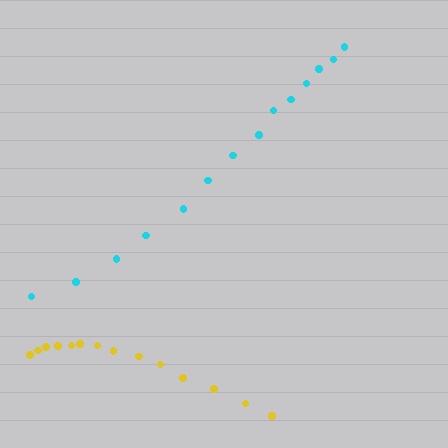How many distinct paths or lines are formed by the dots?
There are 2 distinct paths.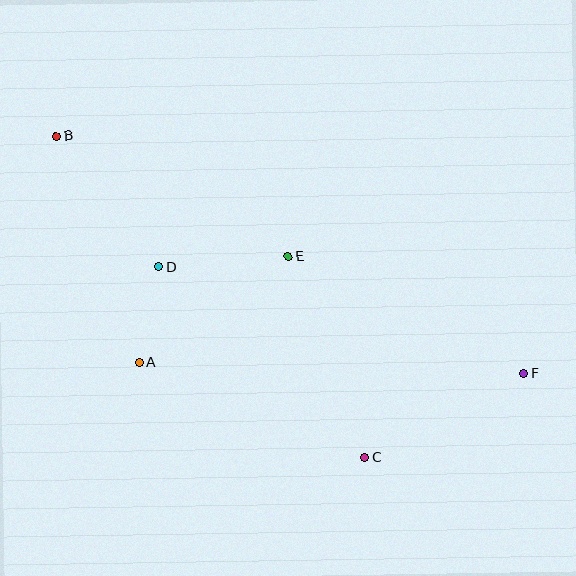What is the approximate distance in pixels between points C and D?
The distance between C and D is approximately 281 pixels.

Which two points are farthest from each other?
Points B and F are farthest from each other.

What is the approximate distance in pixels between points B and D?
The distance between B and D is approximately 166 pixels.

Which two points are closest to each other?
Points A and D are closest to each other.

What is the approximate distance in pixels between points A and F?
The distance between A and F is approximately 385 pixels.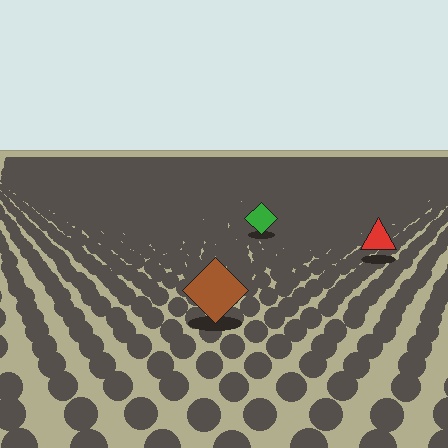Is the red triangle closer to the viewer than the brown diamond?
No. The brown diamond is closer — you can tell from the texture gradient: the ground texture is coarser near it.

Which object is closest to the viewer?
The brown diamond is closest. The texture marks near it are larger and more spread out.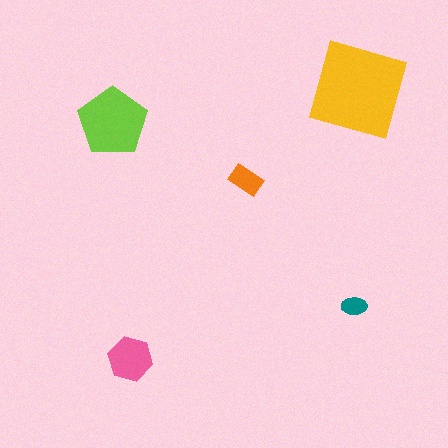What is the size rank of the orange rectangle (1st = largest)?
4th.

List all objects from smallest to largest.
The teal ellipse, the orange rectangle, the pink hexagon, the lime pentagon, the yellow square.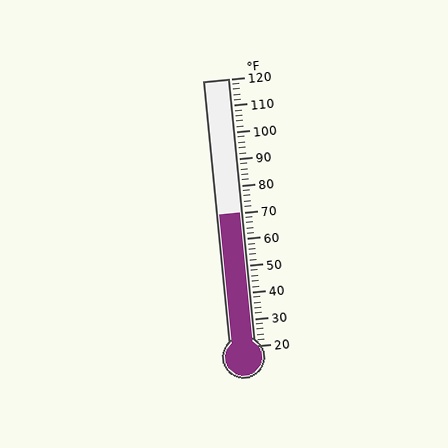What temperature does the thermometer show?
The thermometer shows approximately 70°F.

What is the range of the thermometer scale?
The thermometer scale ranges from 20°F to 120°F.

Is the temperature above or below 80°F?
The temperature is below 80°F.